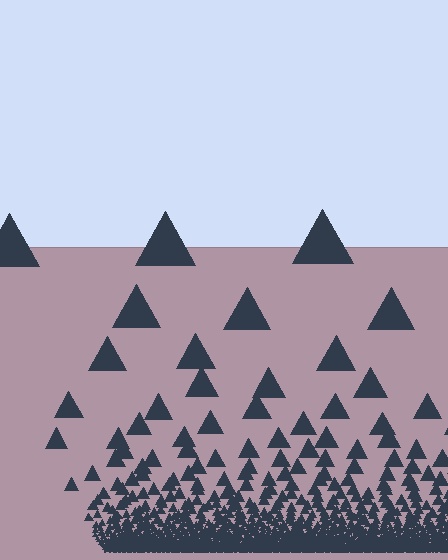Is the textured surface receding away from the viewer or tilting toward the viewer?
The surface appears to tilt toward the viewer. Texture elements get larger and sparser toward the top.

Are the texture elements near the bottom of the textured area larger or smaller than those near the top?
Smaller. The gradient is inverted — elements near the bottom are smaller and denser.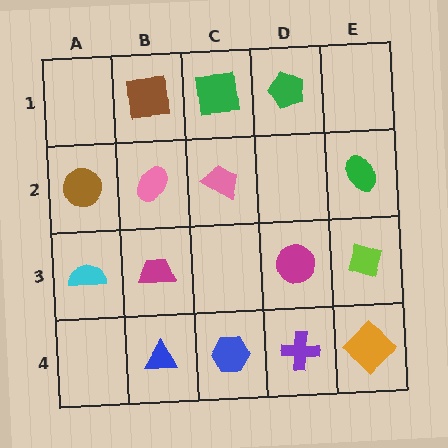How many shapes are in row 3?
4 shapes.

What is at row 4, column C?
A blue hexagon.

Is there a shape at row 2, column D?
No, that cell is empty.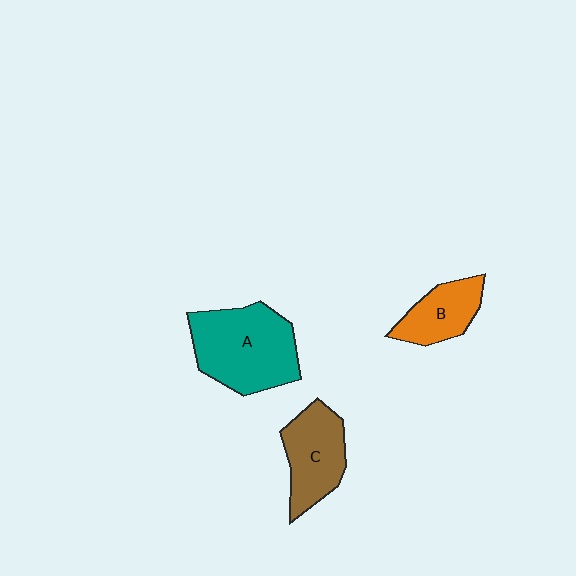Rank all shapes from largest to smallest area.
From largest to smallest: A (teal), C (brown), B (orange).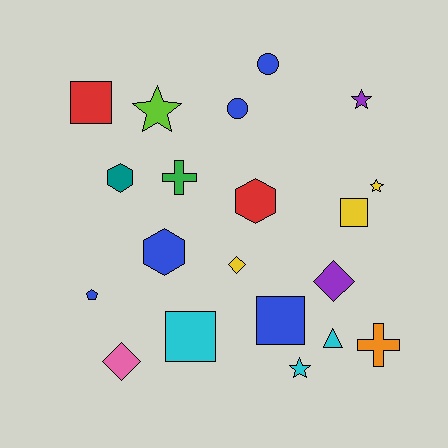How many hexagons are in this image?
There are 3 hexagons.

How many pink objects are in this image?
There is 1 pink object.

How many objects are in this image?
There are 20 objects.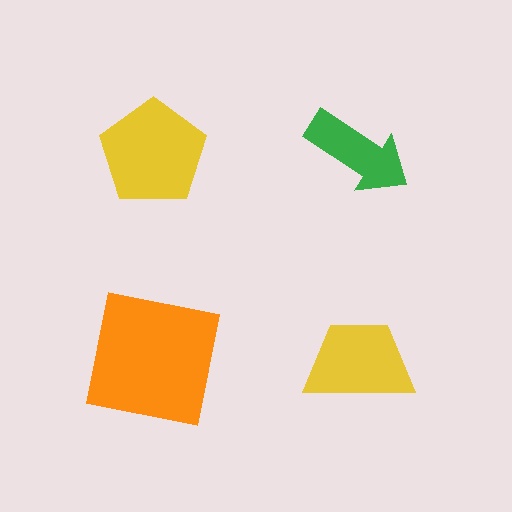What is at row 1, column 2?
A green arrow.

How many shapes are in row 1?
2 shapes.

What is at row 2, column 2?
A yellow trapezoid.